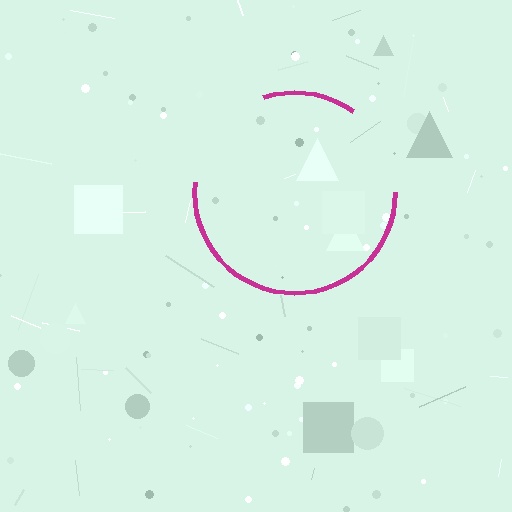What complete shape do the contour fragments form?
The contour fragments form a circle.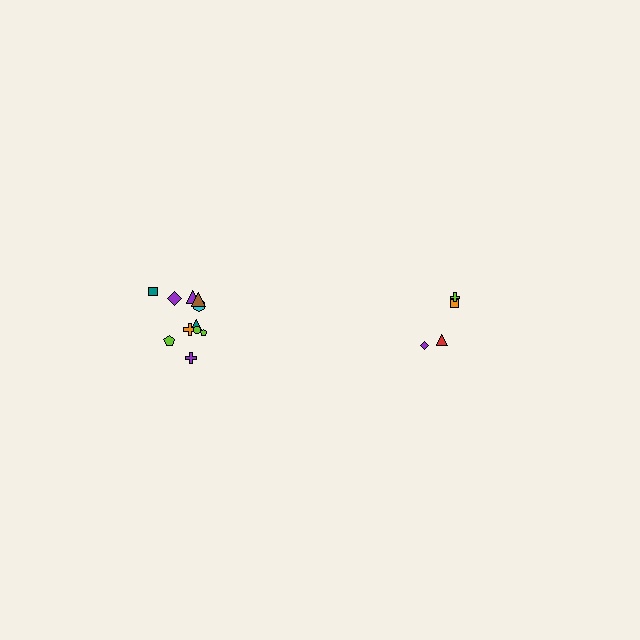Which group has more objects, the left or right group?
The left group.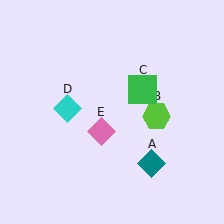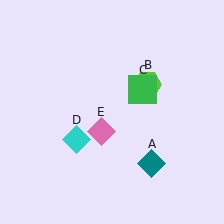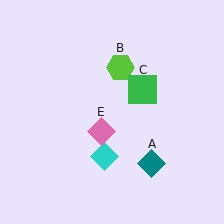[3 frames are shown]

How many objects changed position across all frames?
2 objects changed position: lime hexagon (object B), cyan diamond (object D).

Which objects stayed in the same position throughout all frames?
Teal diamond (object A) and green square (object C) and pink diamond (object E) remained stationary.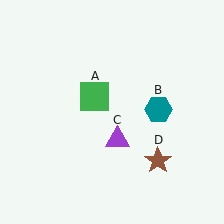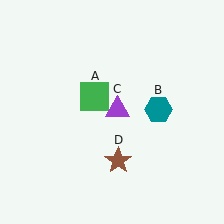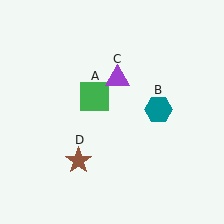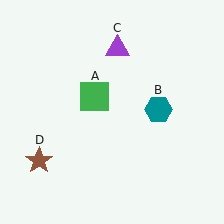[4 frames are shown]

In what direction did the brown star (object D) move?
The brown star (object D) moved left.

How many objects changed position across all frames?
2 objects changed position: purple triangle (object C), brown star (object D).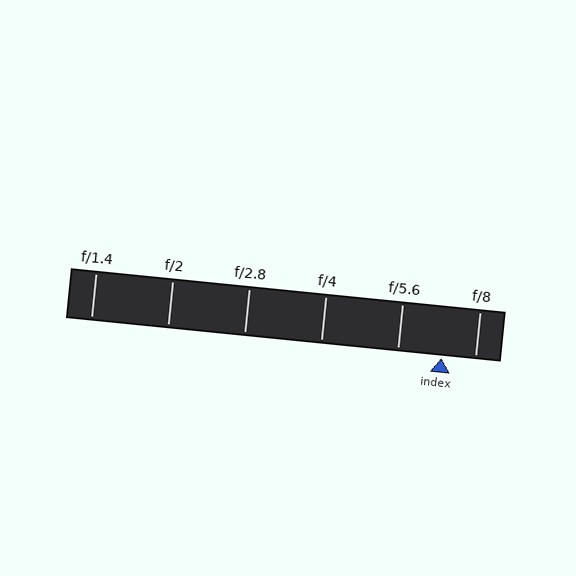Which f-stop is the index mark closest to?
The index mark is closest to f/8.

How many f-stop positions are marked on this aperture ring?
There are 6 f-stop positions marked.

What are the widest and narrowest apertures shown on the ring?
The widest aperture shown is f/1.4 and the narrowest is f/8.